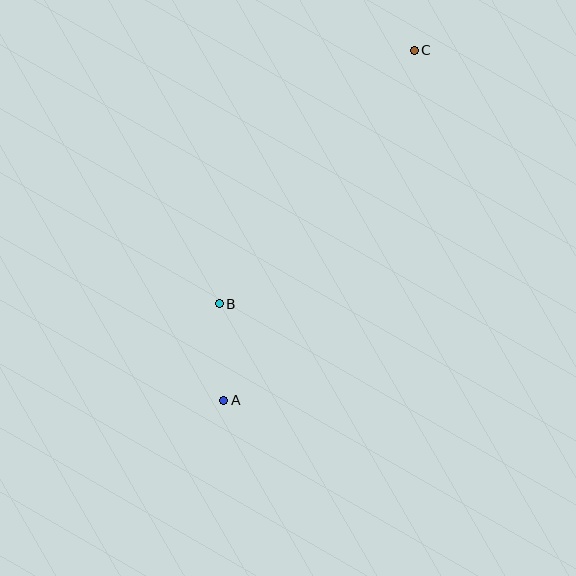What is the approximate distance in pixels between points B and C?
The distance between B and C is approximately 320 pixels.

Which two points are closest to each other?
Points A and B are closest to each other.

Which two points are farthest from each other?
Points A and C are farthest from each other.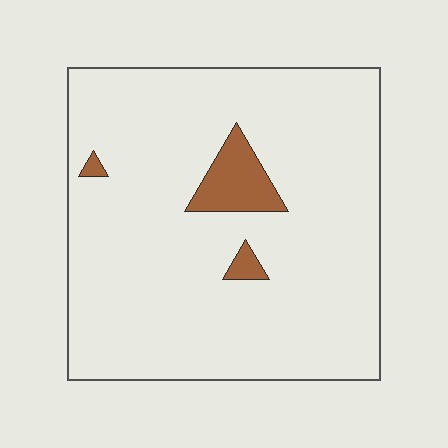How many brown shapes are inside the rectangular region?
3.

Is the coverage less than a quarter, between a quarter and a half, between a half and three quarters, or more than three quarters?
Less than a quarter.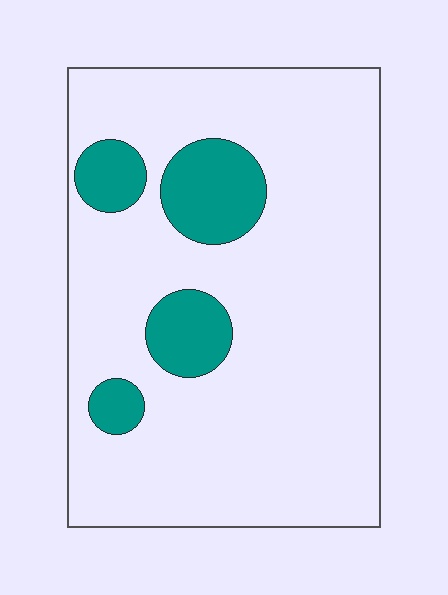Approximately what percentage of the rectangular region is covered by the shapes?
Approximately 15%.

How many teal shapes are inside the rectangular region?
4.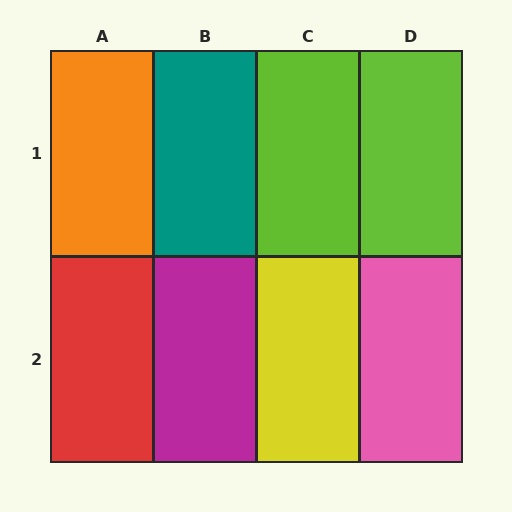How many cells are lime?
2 cells are lime.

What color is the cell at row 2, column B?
Magenta.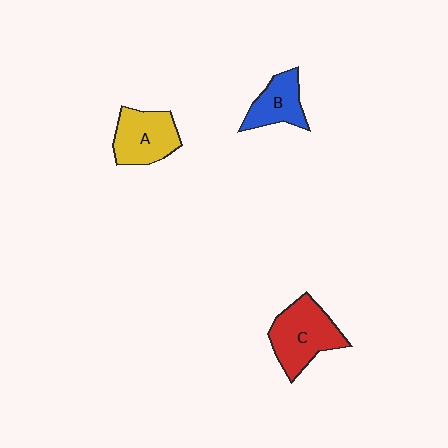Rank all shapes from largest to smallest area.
From largest to smallest: C (red), A (yellow), B (blue).